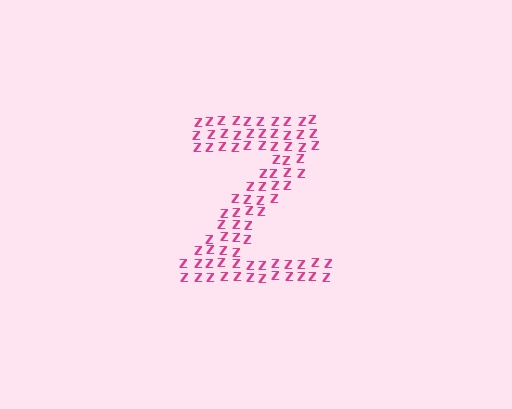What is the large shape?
The large shape is the letter Z.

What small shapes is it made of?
It is made of small letter Z's.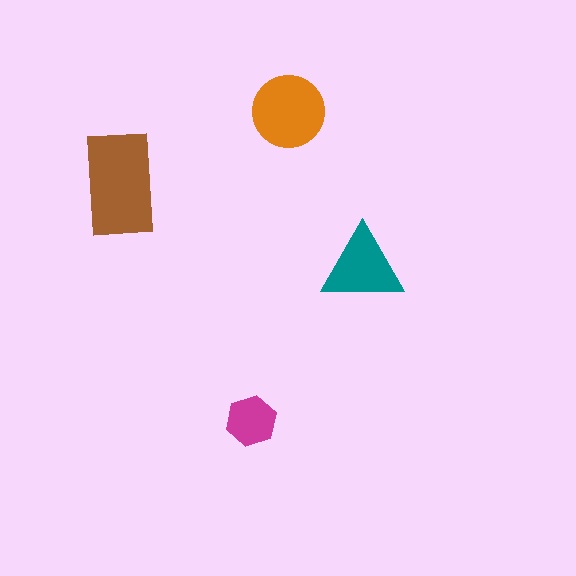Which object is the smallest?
The magenta hexagon.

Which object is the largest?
The brown rectangle.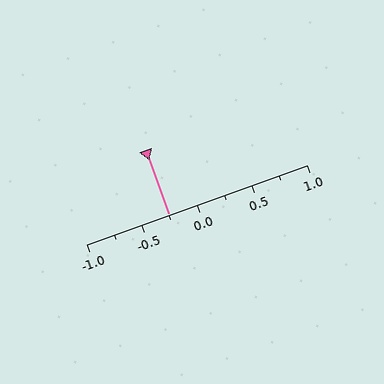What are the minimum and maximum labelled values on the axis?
The axis runs from -1.0 to 1.0.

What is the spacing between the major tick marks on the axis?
The major ticks are spaced 0.5 apart.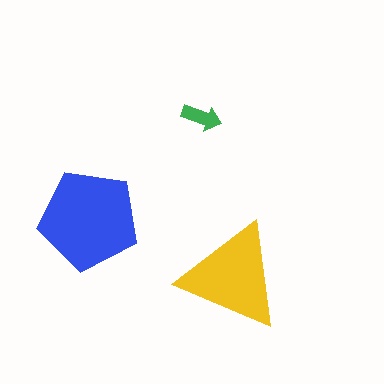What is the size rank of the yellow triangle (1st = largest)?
2nd.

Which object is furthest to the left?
The blue pentagon is leftmost.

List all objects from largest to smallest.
The blue pentagon, the yellow triangle, the green arrow.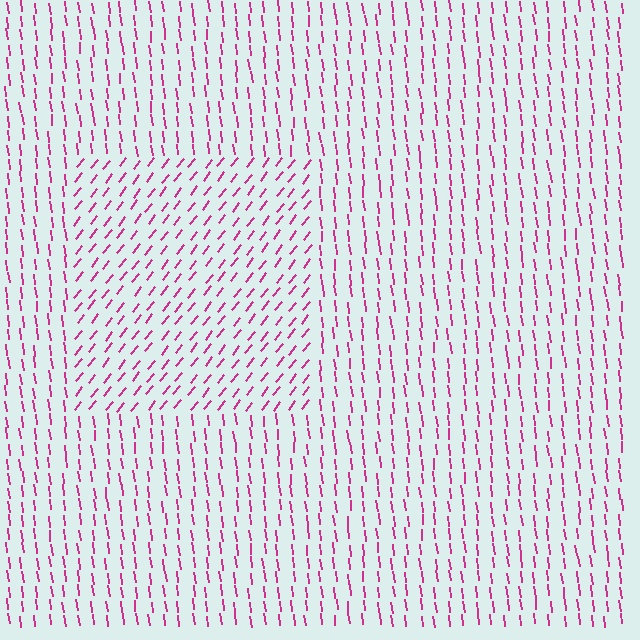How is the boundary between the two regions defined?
The boundary is defined purely by a change in line orientation (approximately 45 degrees difference). All lines are the same color and thickness.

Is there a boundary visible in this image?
Yes, there is a texture boundary formed by a change in line orientation.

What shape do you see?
I see a rectangle.